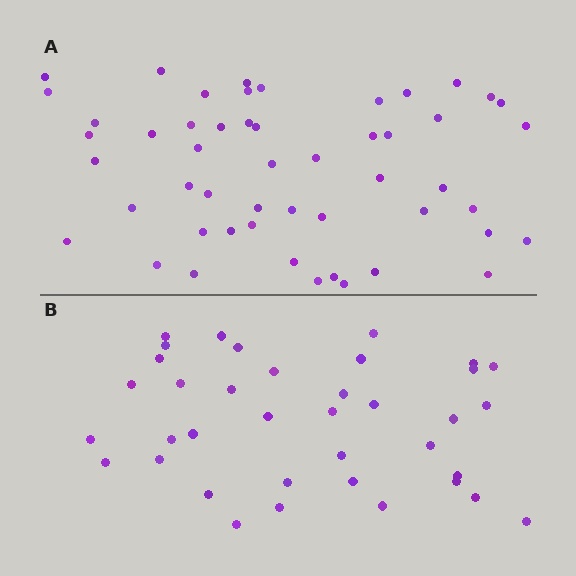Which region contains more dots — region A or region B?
Region A (the top region) has more dots.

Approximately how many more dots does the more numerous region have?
Region A has approximately 15 more dots than region B.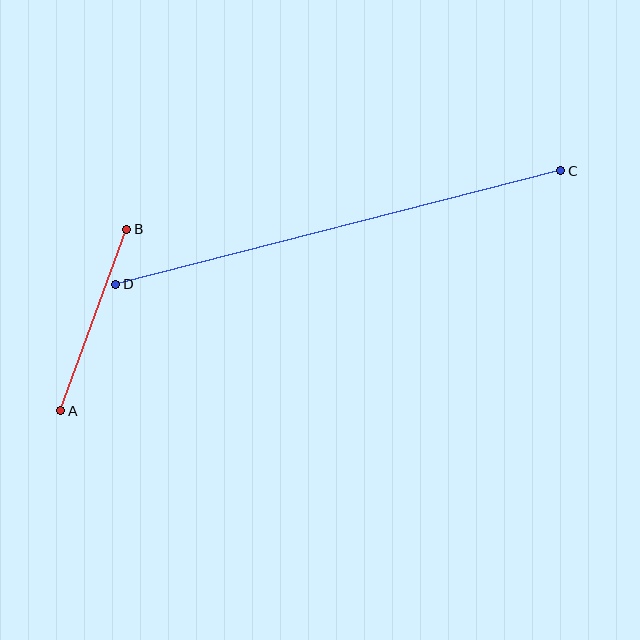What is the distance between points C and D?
The distance is approximately 459 pixels.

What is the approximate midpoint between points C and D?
The midpoint is at approximately (338, 227) pixels.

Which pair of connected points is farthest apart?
Points C and D are farthest apart.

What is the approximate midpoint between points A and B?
The midpoint is at approximately (94, 320) pixels.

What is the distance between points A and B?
The distance is approximately 193 pixels.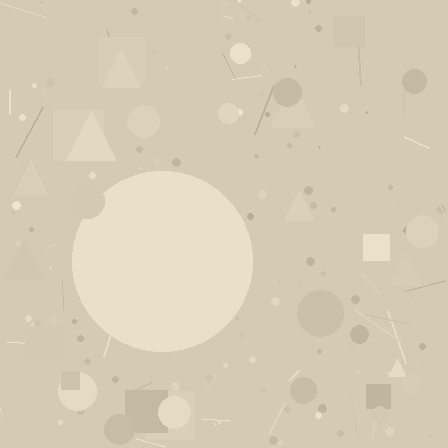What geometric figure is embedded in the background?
A circle is embedded in the background.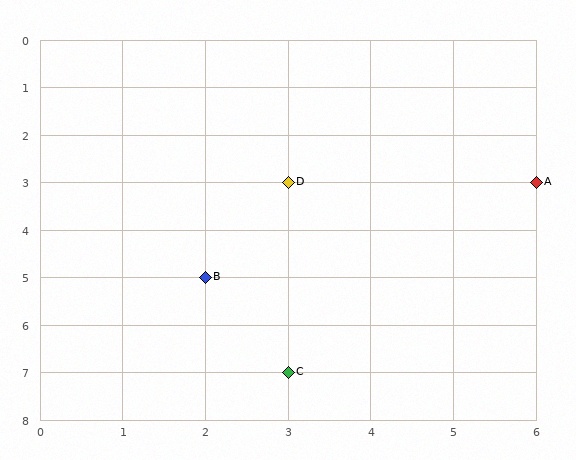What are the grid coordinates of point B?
Point B is at grid coordinates (2, 5).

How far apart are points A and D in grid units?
Points A and D are 3 columns apart.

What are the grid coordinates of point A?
Point A is at grid coordinates (6, 3).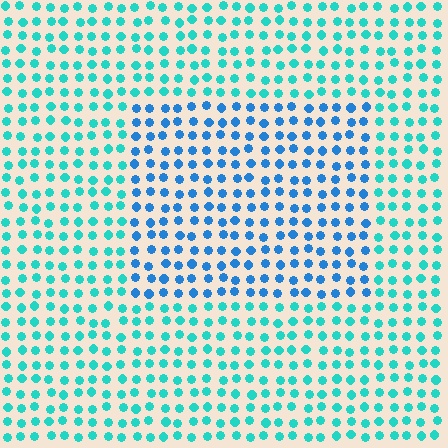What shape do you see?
I see a rectangle.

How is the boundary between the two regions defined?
The boundary is defined purely by a slight shift in hue (about 34 degrees). Spacing, size, and orientation are identical on both sides.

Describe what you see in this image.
The image is filled with small cyan elements in a uniform arrangement. A rectangle-shaped region is visible where the elements are tinted to a slightly different hue, forming a subtle color boundary.